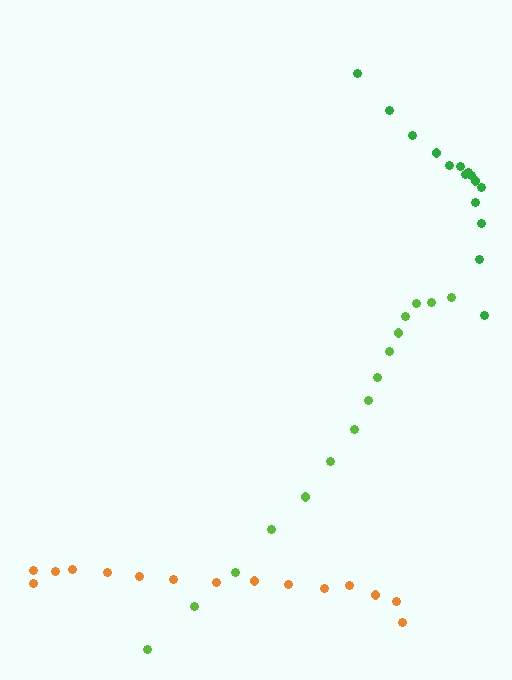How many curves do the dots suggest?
There are 3 distinct paths.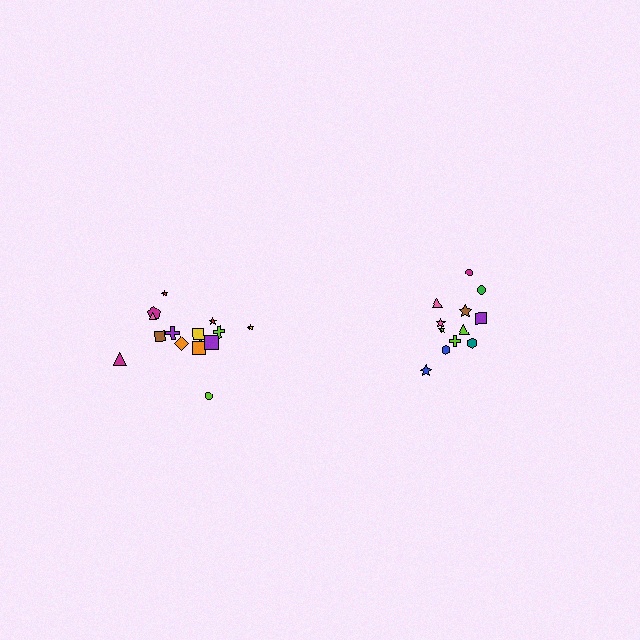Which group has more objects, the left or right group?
The left group.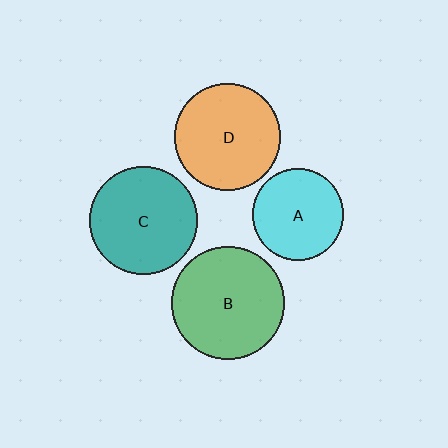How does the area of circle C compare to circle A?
Approximately 1.4 times.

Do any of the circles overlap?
No, none of the circles overlap.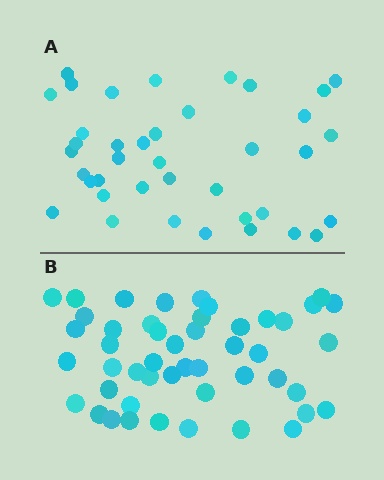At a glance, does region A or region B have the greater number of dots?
Region B (the bottom region) has more dots.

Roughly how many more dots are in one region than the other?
Region B has roughly 8 or so more dots than region A.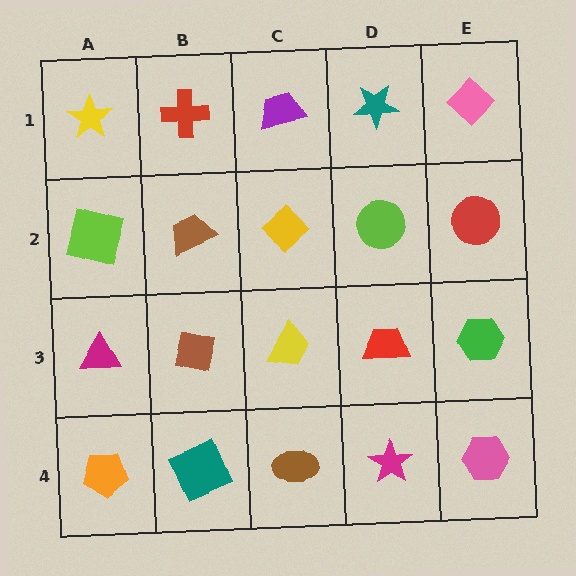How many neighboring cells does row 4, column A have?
2.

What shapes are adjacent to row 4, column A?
A magenta triangle (row 3, column A), a teal square (row 4, column B).